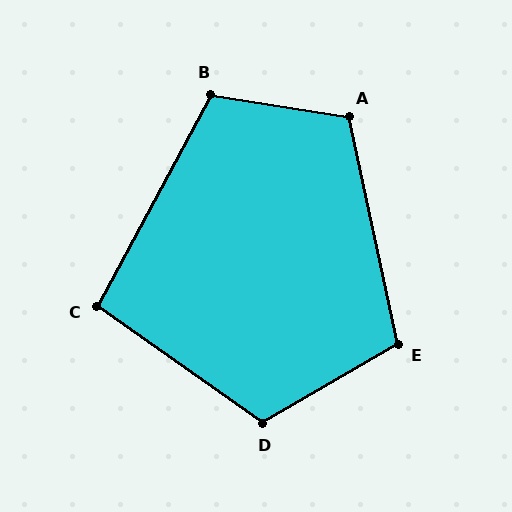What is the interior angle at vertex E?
Approximately 108 degrees (obtuse).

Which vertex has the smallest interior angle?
C, at approximately 97 degrees.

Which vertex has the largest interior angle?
D, at approximately 115 degrees.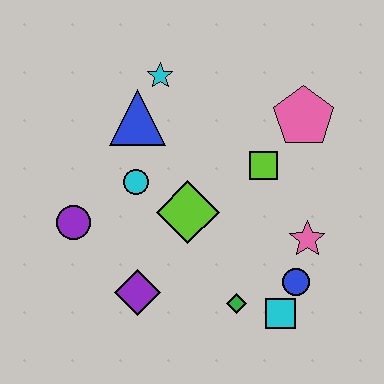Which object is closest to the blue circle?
The cyan square is closest to the blue circle.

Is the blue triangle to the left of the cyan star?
Yes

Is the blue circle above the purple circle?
No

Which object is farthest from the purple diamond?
The pink pentagon is farthest from the purple diamond.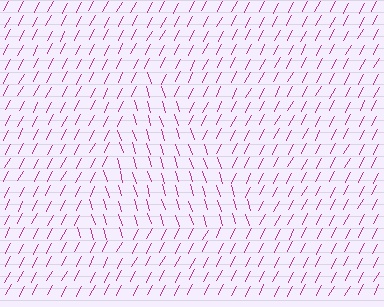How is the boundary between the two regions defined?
The boundary is defined purely by a change in line orientation (approximately 45 degrees difference). All lines are the same color and thickness.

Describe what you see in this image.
The image is filled with small magenta line segments. A triangle region in the image has lines oriented differently from the surrounding lines, creating a visible texture boundary.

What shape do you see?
I see a triangle.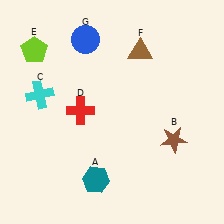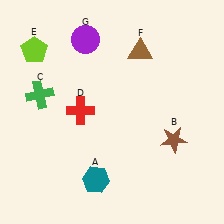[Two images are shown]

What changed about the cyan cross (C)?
In Image 1, C is cyan. In Image 2, it changed to green.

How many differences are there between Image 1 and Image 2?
There are 2 differences between the two images.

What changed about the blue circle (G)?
In Image 1, G is blue. In Image 2, it changed to purple.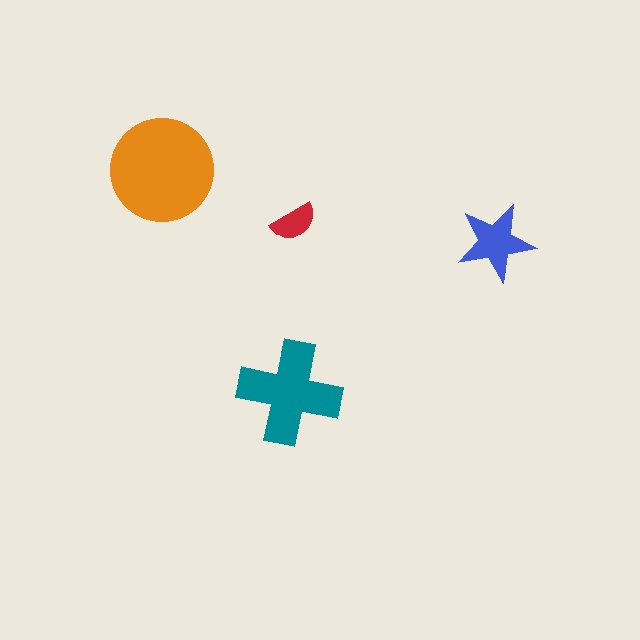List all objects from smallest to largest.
The red semicircle, the blue star, the teal cross, the orange circle.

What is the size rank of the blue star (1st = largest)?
3rd.